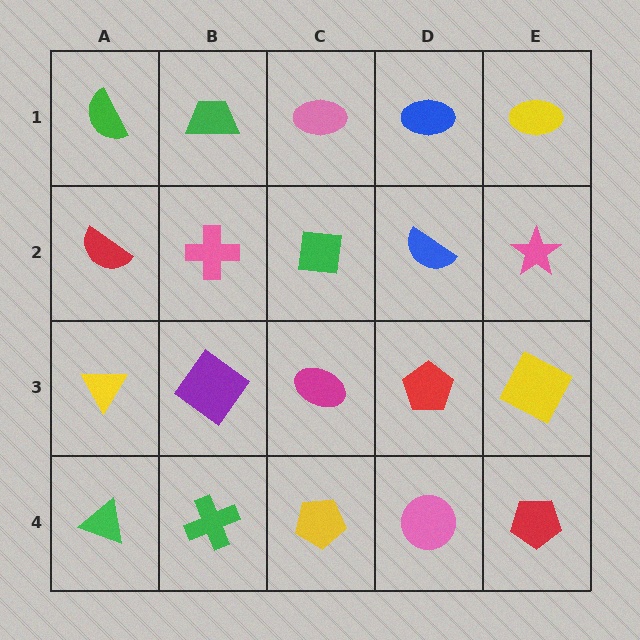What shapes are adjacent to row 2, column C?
A pink ellipse (row 1, column C), a magenta ellipse (row 3, column C), a pink cross (row 2, column B), a blue semicircle (row 2, column D).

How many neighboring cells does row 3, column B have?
4.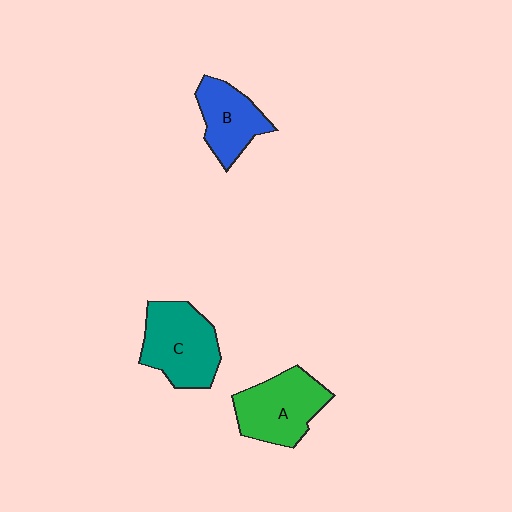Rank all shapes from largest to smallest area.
From largest to smallest: C (teal), A (green), B (blue).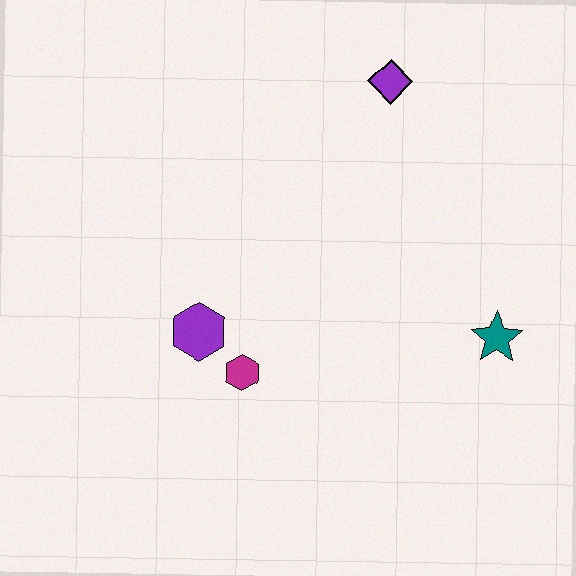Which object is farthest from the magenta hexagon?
The purple diamond is farthest from the magenta hexagon.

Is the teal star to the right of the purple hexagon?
Yes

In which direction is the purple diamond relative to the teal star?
The purple diamond is above the teal star.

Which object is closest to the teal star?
The magenta hexagon is closest to the teal star.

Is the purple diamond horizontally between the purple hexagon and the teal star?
Yes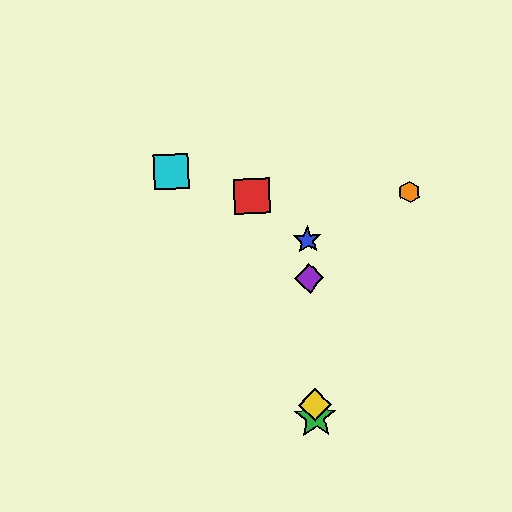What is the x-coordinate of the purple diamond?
The purple diamond is at x≈309.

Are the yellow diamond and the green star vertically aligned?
Yes, both are at x≈315.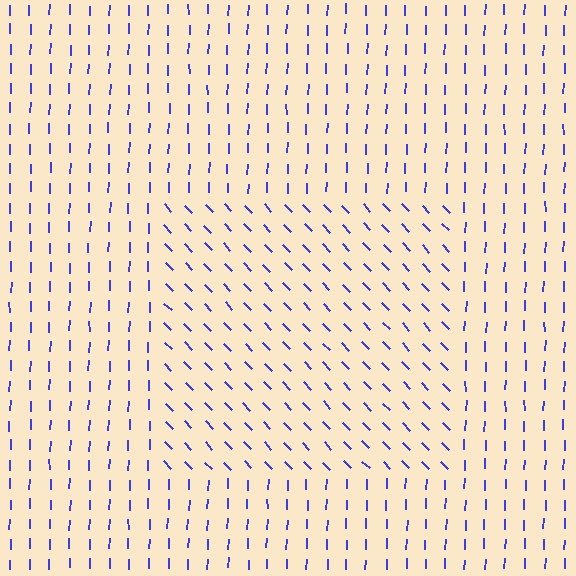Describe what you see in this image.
The image is filled with small blue line segments. A rectangle region in the image has lines oriented differently from the surrounding lines, creating a visible texture boundary.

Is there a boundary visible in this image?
Yes, there is a texture boundary formed by a change in line orientation.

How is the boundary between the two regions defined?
The boundary is defined purely by a change in line orientation (approximately 45 degrees difference). All lines are the same color and thickness.